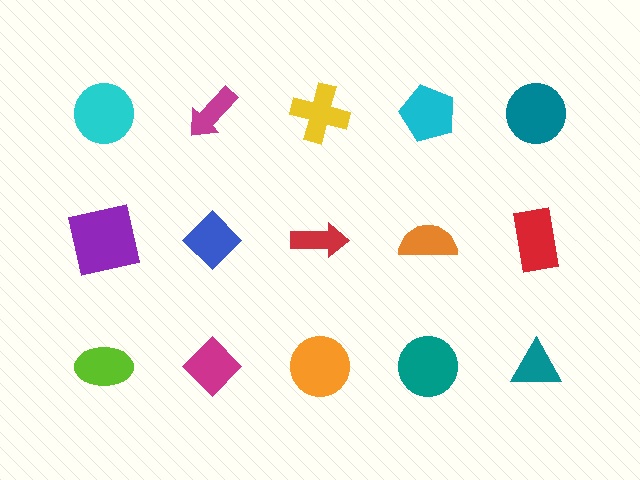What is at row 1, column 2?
A magenta arrow.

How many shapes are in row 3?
5 shapes.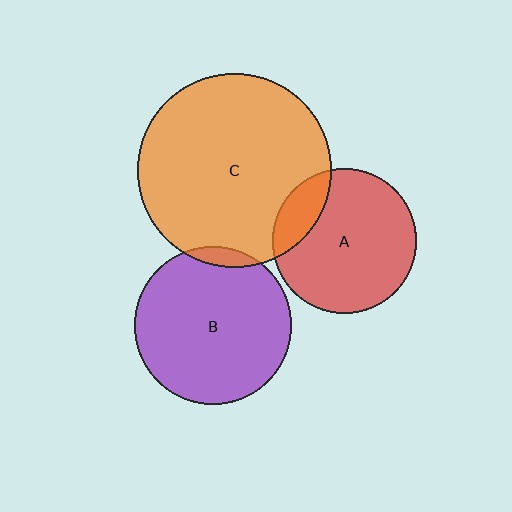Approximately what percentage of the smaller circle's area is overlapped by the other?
Approximately 5%.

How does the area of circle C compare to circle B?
Approximately 1.5 times.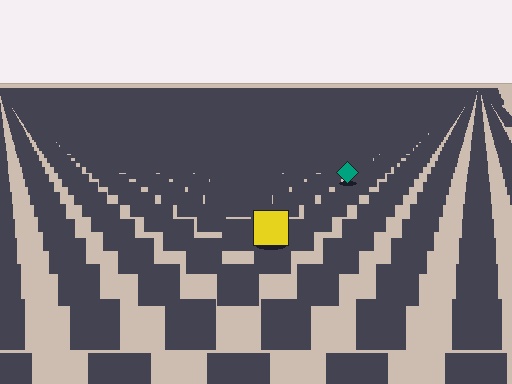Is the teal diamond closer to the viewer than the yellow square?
No. The yellow square is closer — you can tell from the texture gradient: the ground texture is coarser near it.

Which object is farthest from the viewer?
The teal diamond is farthest from the viewer. It appears smaller and the ground texture around it is denser.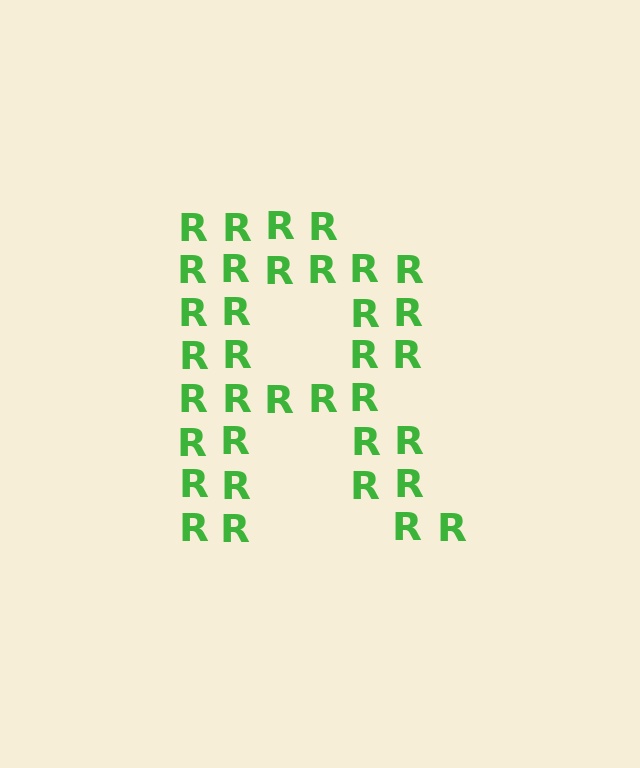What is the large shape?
The large shape is the letter R.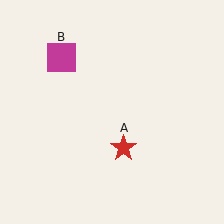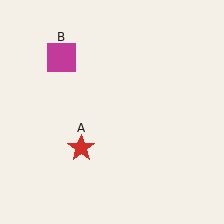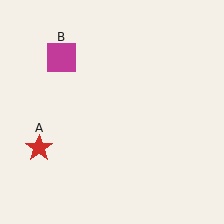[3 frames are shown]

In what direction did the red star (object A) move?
The red star (object A) moved left.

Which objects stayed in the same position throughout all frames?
Magenta square (object B) remained stationary.